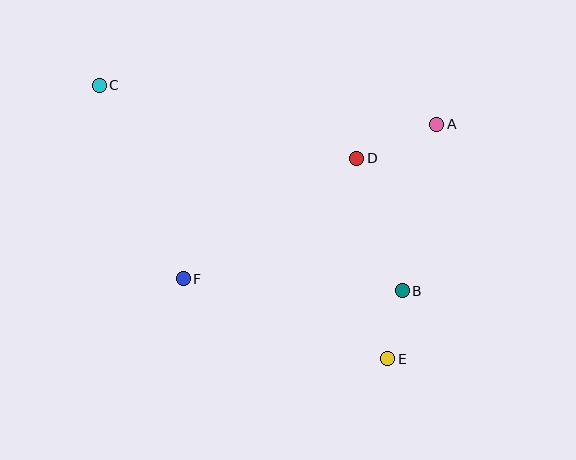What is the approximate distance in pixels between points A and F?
The distance between A and F is approximately 297 pixels.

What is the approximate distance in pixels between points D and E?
The distance between D and E is approximately 203 pixels.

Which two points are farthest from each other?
Points C and E are farthest from each other.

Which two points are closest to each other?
Points B and E are closest to each other.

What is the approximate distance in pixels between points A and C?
The distance between A and C is approximately 340 pixels.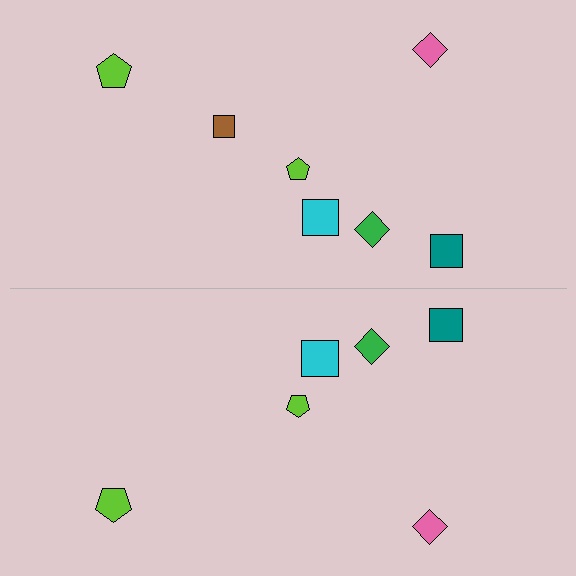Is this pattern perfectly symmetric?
No, the pattern is not perfectly symmetric. A brown square is missing from the bottom side.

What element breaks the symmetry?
A brown square is missing from the bottom side.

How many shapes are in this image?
There are 13 shapes in this image.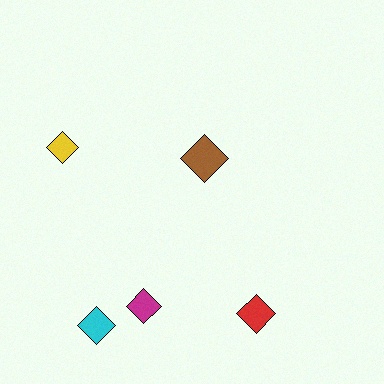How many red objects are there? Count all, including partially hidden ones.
There is 1 red object.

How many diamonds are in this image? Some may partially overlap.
There are 5 diamonds.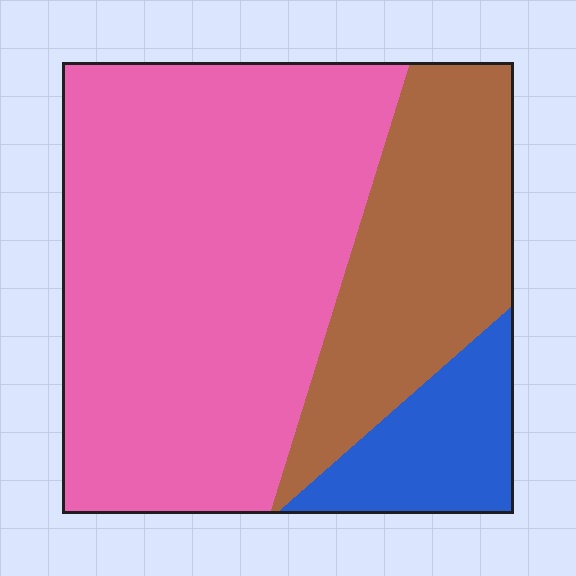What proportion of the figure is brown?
Brown takes up about one quarter (1/4) of the figure.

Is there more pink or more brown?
Pink.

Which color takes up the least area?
Blue, at roughly 10%.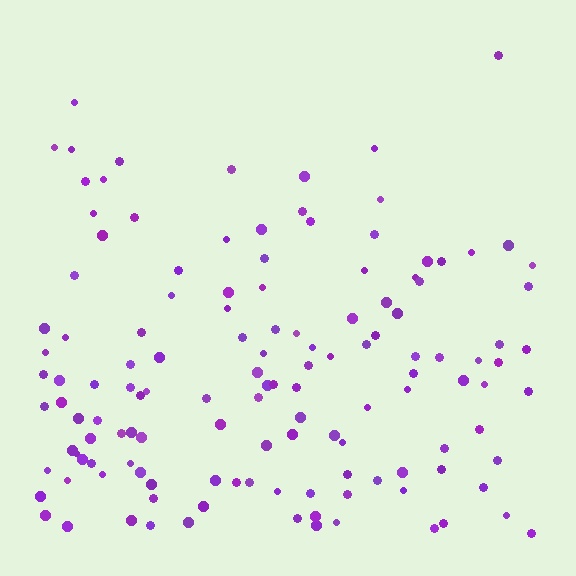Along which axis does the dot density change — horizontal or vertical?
Vertical.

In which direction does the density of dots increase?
From top to bottom, with the bottom side densest.